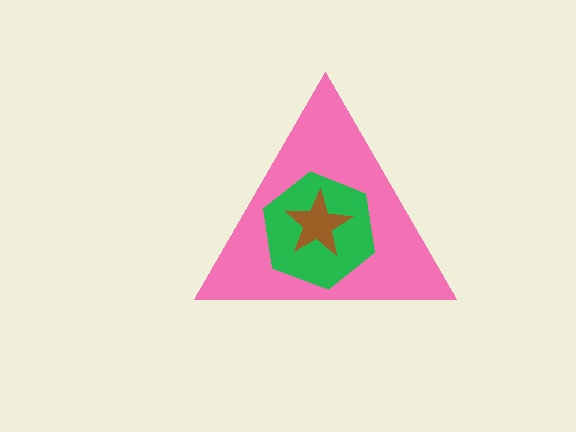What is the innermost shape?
The brown star.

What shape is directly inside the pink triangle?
The green hexagon.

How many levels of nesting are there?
3.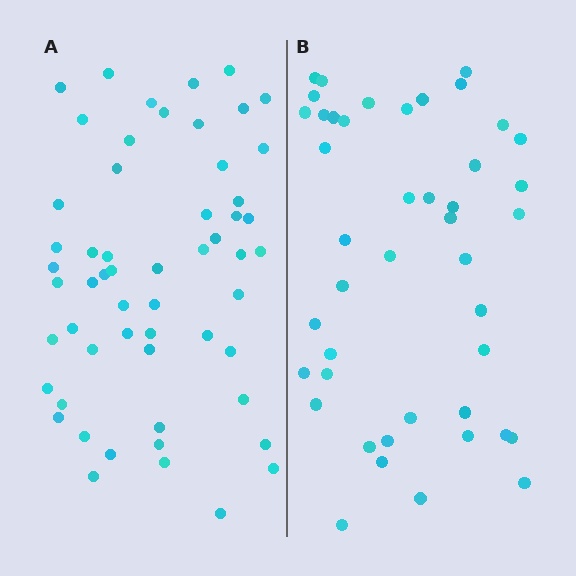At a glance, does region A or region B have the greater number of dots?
Region A (the left region) has more dots.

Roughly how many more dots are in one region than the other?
Region A has roughly 12 or so more dots than region B.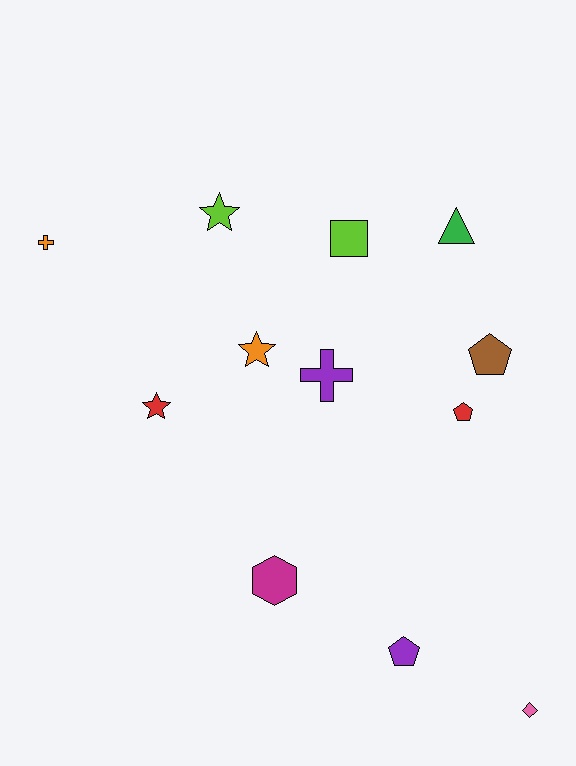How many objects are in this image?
There are 12 objects.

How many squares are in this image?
There is 1 square.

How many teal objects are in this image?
There are no teal objects.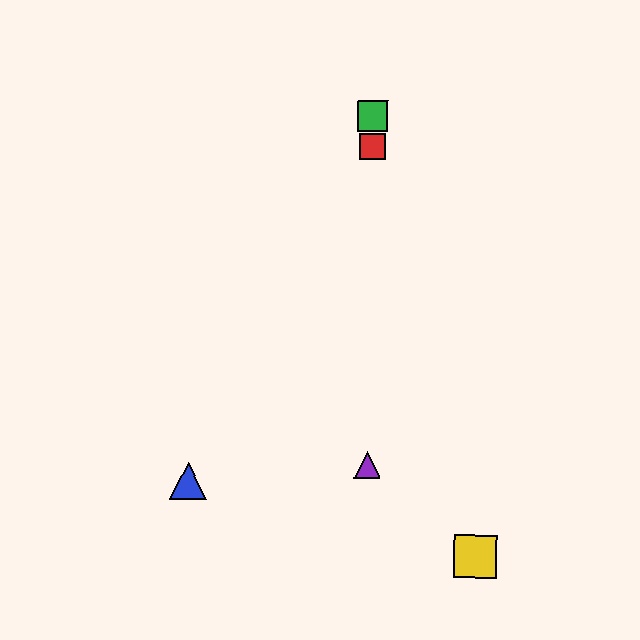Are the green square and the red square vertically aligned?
Yes, both are at x≈373.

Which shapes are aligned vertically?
The red square, the green square, the purple triangle are aligned vertically.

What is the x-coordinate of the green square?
The green square is at x≈373.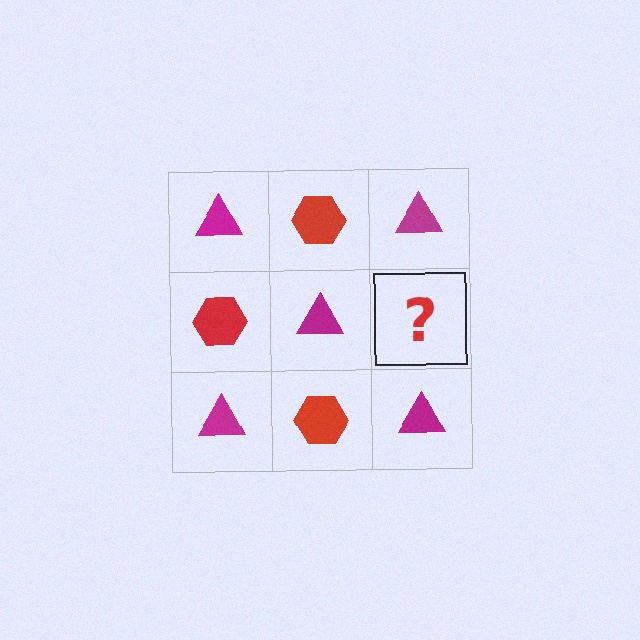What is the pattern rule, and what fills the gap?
The rule is that it alternates magenta triangle and red hexagon in a checkerboard pattern. The gap should be filled with a red hexagon.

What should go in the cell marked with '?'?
The missing cell should contain a red hexagon.